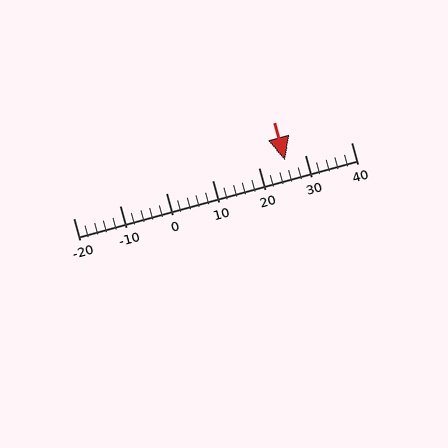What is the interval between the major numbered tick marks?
The major tick marks are spaced 10 units apart.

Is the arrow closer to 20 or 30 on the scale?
The arrow is closer to 30.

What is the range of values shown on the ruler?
The ruler shows values from -20 to 40.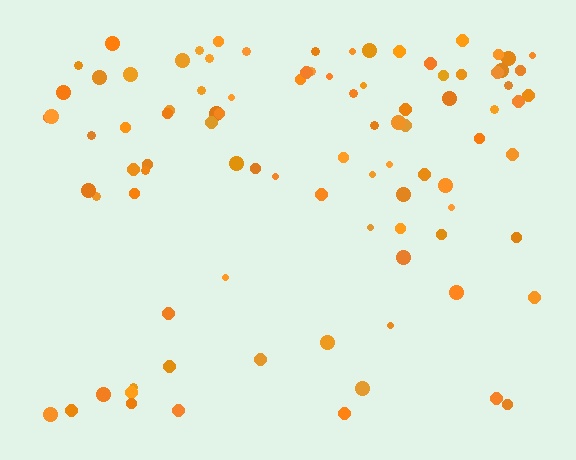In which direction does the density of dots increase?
From bottom to top, with the top side densest.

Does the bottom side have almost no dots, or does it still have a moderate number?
Still a moderate number, just noticeably fewer than the top.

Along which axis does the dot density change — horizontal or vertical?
Vertical.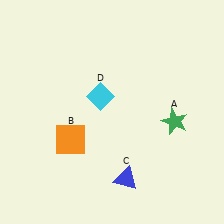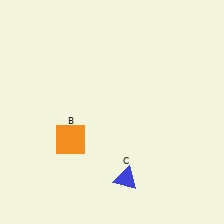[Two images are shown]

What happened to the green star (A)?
The green star (A) was removed in Image 2. It was in the bottom-right area of Image 1.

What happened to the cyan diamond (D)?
The cyan diamond (D) was removed in Image 2. It was in the top-left area of Image 1.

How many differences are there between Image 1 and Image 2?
There are 2 differences between the two images.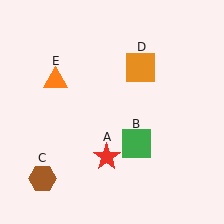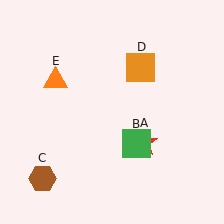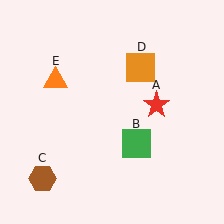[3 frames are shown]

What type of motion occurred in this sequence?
The red star (object A) rotated counterclockwise around the center of the scene.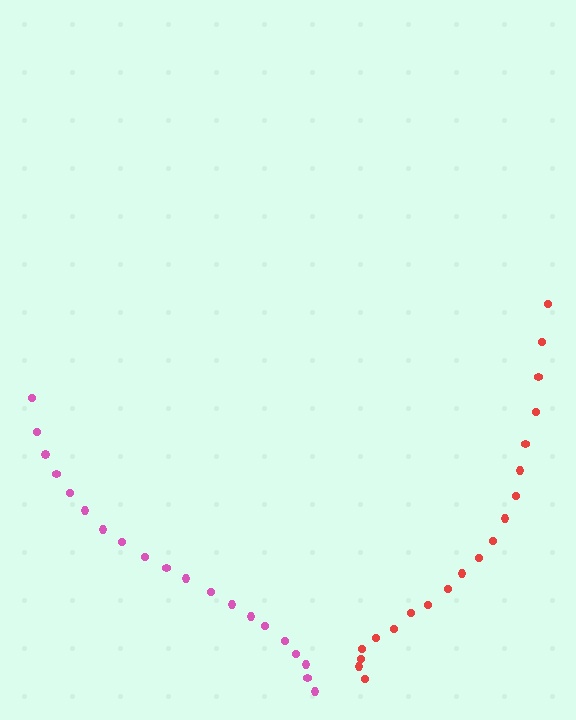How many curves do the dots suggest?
There are 2 distinct paths.